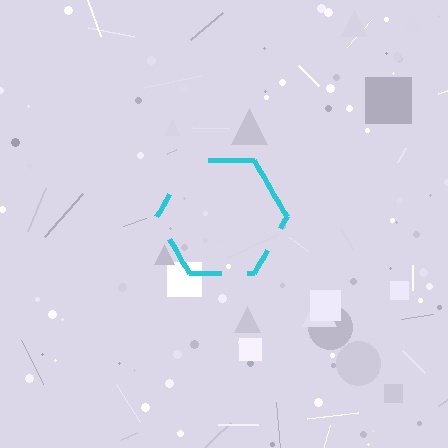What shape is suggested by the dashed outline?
The dashed outline suggests a hexagon.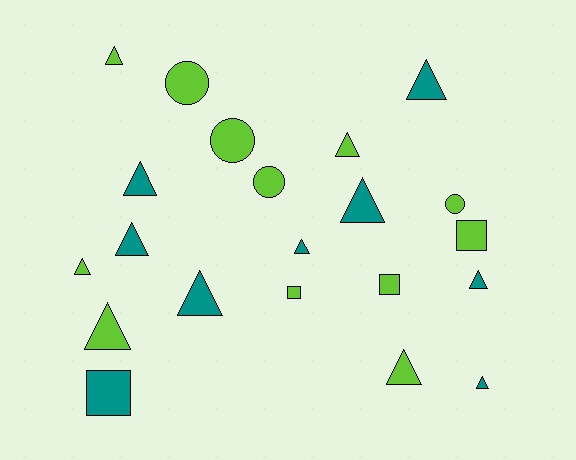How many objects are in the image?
There are 21 objects.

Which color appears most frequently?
Lime, with 12 objects.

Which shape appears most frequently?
Triangle, with 13 objects.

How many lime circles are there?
There are 4 lime circles.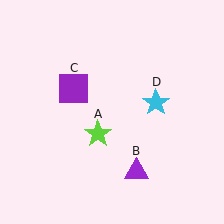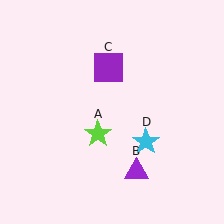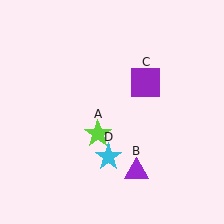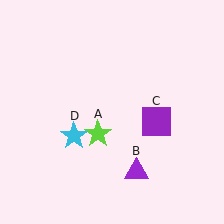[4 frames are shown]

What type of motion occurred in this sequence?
The purple square (object C), cyan star (object D) rotated clockwise around the center of the scene.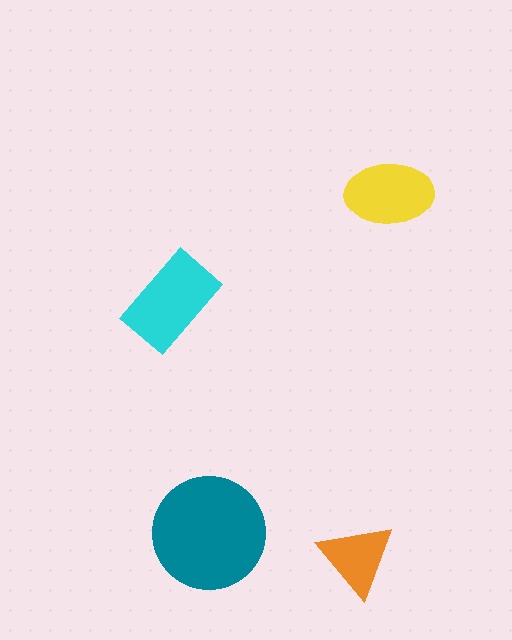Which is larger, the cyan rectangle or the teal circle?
The teal circle.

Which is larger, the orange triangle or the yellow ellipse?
The yellow ellipse.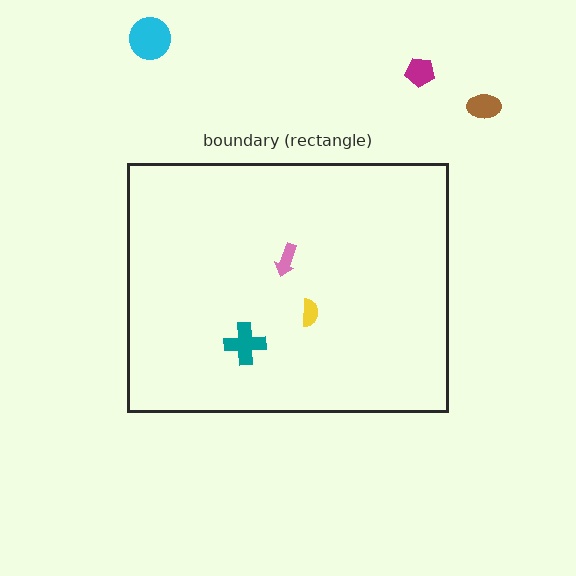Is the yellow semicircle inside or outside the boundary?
Inside.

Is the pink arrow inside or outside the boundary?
Inside.